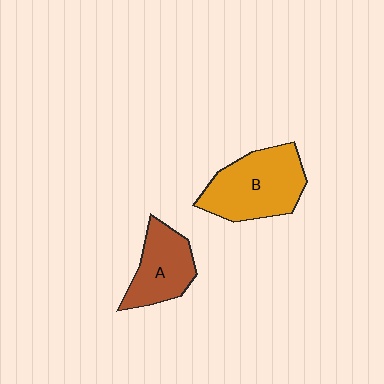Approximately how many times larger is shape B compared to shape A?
Approximately 1.4 times.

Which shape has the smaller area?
Shape A (brown).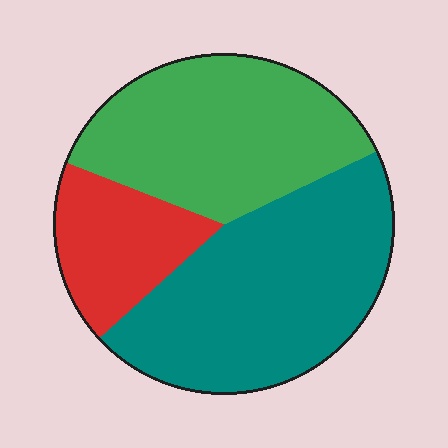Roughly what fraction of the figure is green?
Green takes up about three eighths (3/8) of the figure.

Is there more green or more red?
Green.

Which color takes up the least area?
Red, at roughly 20%.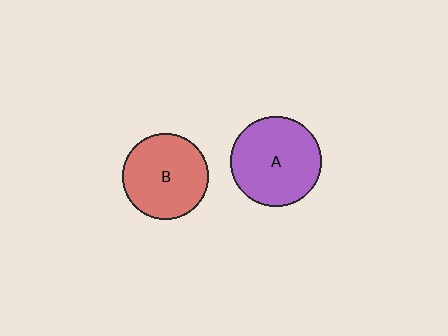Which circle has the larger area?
Circle A (purple).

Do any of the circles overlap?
No, none of the circles overlap.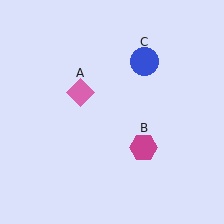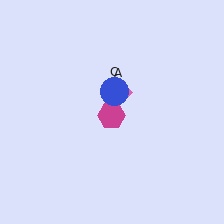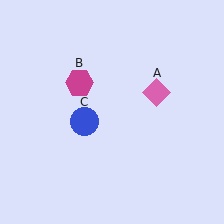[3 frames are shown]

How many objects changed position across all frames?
3 objects changed position: pink diamond (object A), magenta hexagon (object B), blue circle (object C).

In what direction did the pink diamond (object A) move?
The pink diamond (object A) moved right.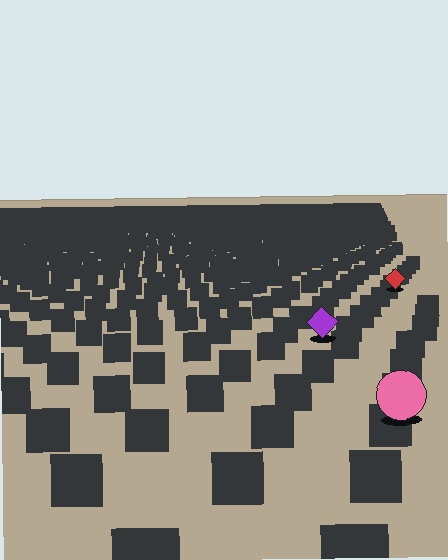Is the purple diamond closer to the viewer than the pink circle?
No. The pink circle is closer — you can tell from the texture gradient: the ground texture is coarser near it.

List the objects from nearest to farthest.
From nearest to farthest: the pink circle, the purple diamond, the red diamond.